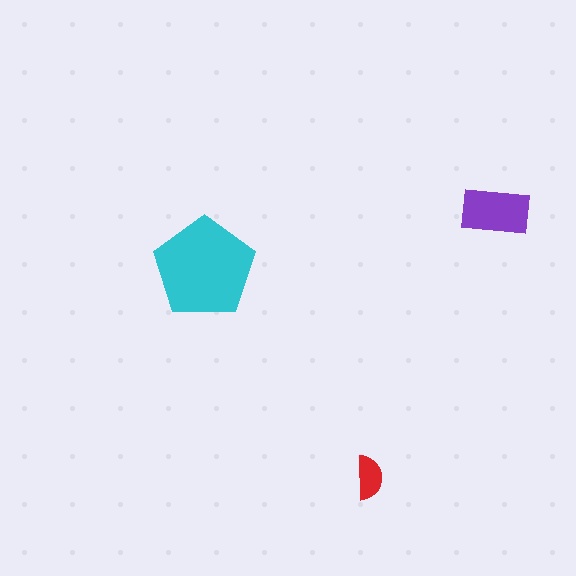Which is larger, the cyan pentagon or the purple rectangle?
The cyan pentagon.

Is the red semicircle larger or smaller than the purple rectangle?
Smaller.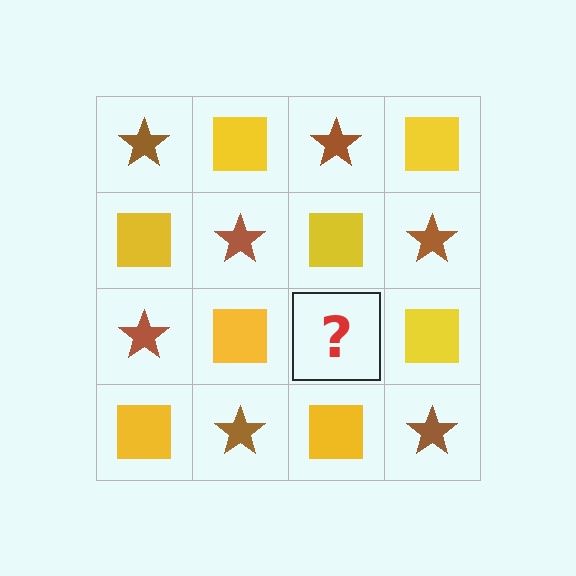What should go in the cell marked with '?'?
The missing cell should contain a brown star.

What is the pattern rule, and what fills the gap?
The rule is that it alternates brown star and yellow square in a checkerboard pattern. The gap should be filled with a brown star.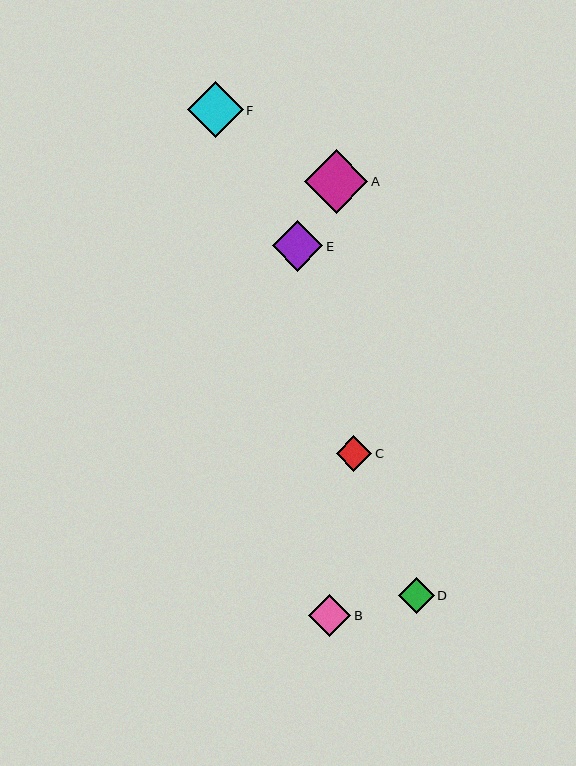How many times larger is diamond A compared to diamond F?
Diamond A is approximately 1.1 times the size of diamond F.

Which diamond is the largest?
Diamond A is the largest with a size of approximately 63 pixels.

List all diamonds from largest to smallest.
From largest to smallest: A, F, E, B, D, C.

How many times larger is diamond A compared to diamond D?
Diamond A is approximately 1.7 times the size of diamond D.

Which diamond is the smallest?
Diamond C is the smallest with a size of approximately 36 pixels.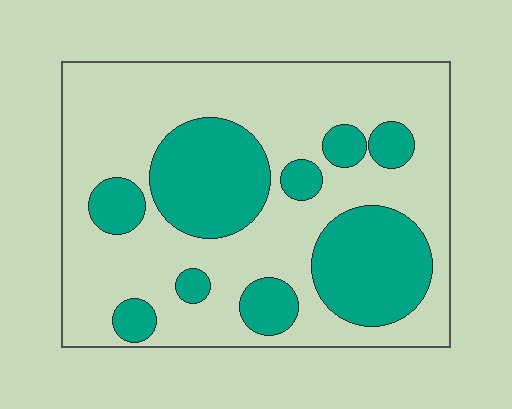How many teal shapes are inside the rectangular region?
9.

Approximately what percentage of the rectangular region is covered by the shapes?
Approximately 30%.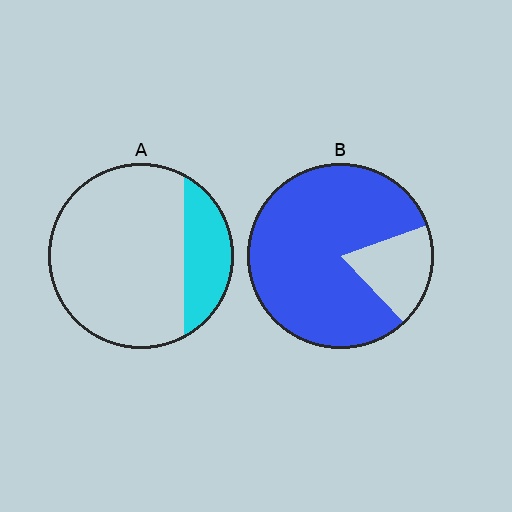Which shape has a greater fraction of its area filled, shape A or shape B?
Shape B.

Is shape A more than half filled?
No.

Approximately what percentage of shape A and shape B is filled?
A is approximately 20% and B is approximately 80%.